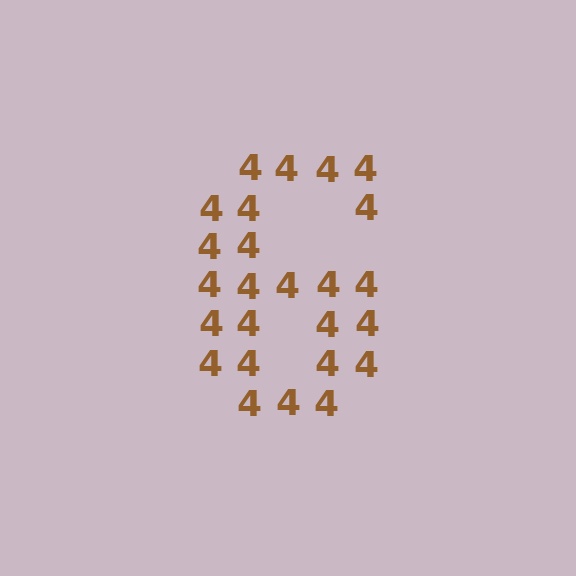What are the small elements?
The small elements are digit 4's.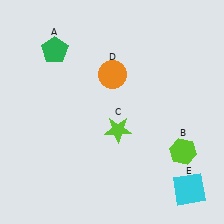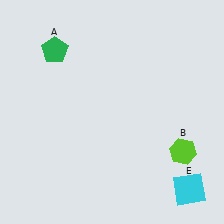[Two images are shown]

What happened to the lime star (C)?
The lime star (C) was removed in Image 2. It was in the bottom-right area of Image 1.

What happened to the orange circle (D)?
The orange circle (D) was removed in Image 2. It was in the top-right area of Image 1.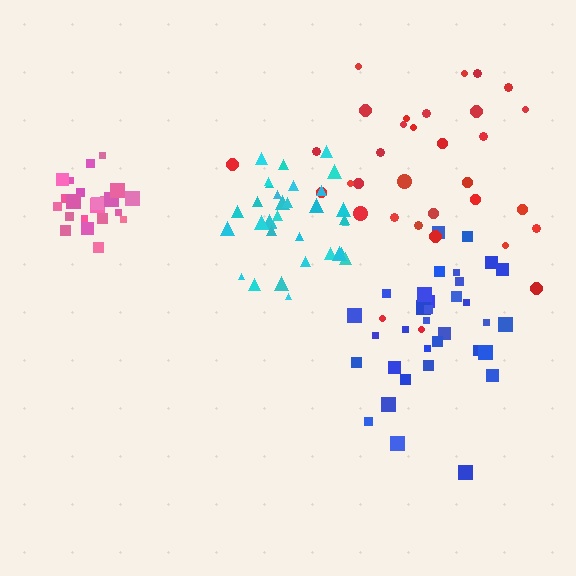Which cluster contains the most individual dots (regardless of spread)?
Blue (34).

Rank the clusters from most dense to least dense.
pink, cyan, blue, red.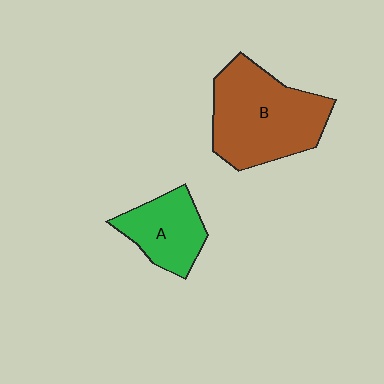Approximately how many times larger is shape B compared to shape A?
Approximately 1.8 times.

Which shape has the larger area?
Shape B (brown).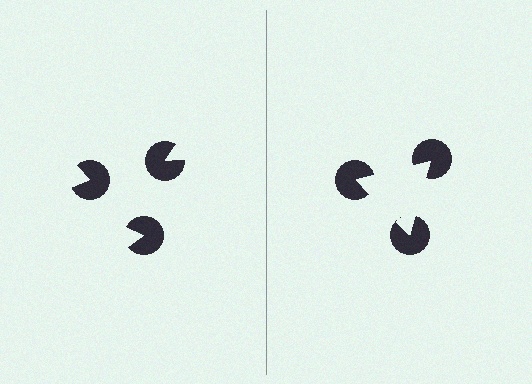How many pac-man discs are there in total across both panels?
6 — 3 on each side.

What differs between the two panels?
The pac-man discs are positioned identically on both sides; only the wedge orientations differ. On the right they align to a triangle; on the left they are misaligned.